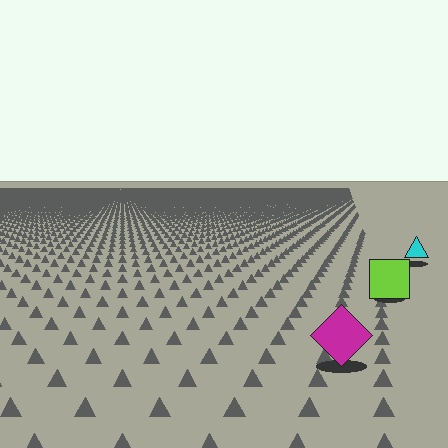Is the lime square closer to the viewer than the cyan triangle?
Yes. The lime square is closer — you can tell from the texture gradient: the ground texture is coarser near it.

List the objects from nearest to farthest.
From nearest to farthest: the magenta diamond, the lime square, the cyan triangle.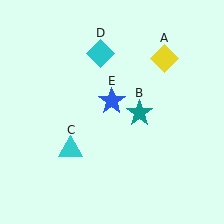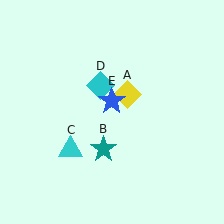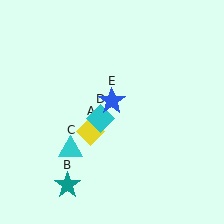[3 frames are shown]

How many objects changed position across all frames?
3 objects changed position: yellow diamond (object A), teal star (object B), cyan diamond (object D).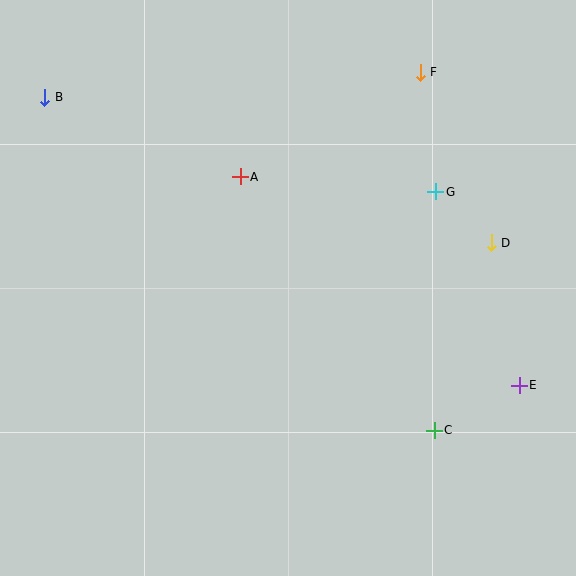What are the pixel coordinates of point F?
Point F is at (420, 72).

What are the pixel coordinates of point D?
Point D is at (491, 243).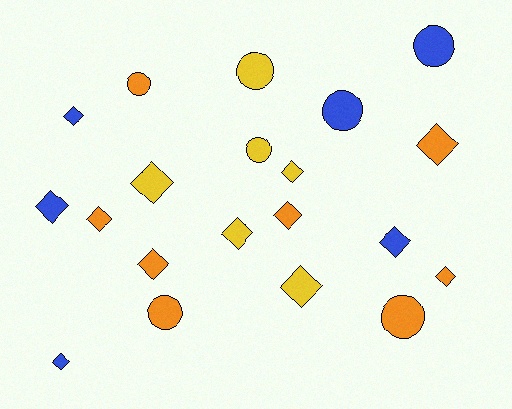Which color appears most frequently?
Orange, with 8 objects.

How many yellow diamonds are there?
There are 4 yellow diamonds.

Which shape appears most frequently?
Diamond, with 13 objects.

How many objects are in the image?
There are 20 objects.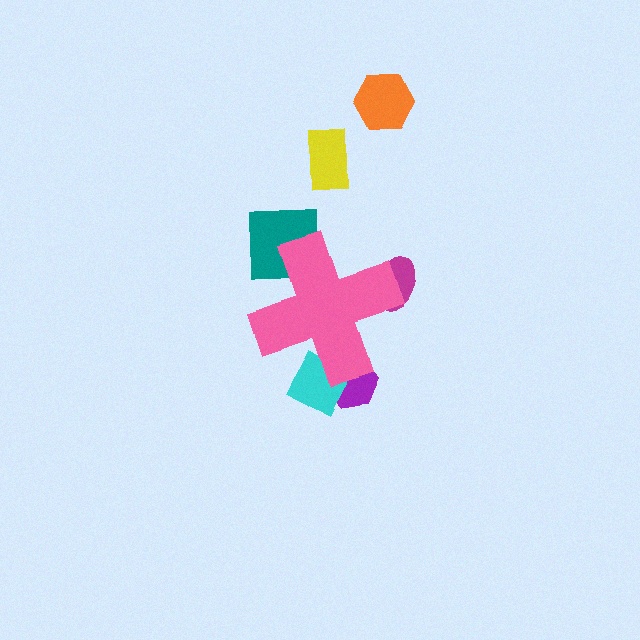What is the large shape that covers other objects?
A pink cross.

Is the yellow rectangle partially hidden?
No, the yellow rectangle is fully visible.